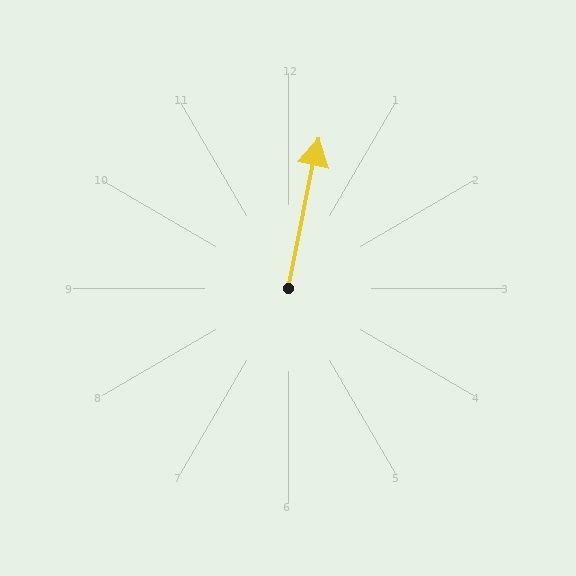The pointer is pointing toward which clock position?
Roughly 12 o'clock.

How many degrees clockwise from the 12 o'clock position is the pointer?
Approximately 11 degrees.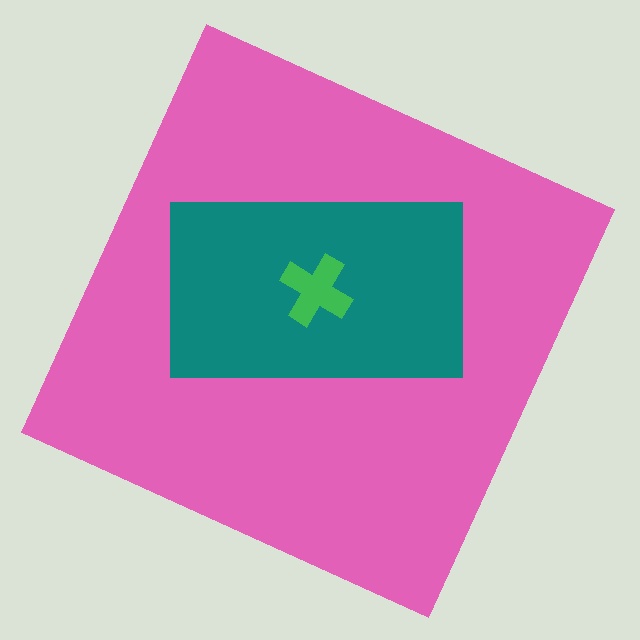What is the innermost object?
The green cross.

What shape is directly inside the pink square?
The teal rectangle.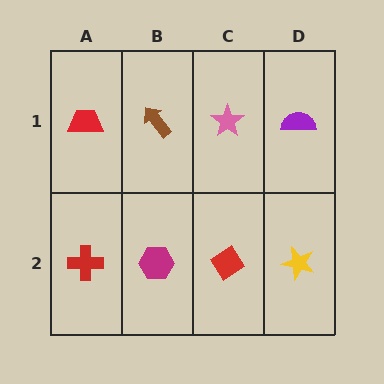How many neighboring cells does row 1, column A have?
2.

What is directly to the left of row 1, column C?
A brown arrow.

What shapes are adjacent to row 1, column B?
A magenta hexagon (row 2, column B), a red trapezoid (row 1, column A), a pink star (row 1, column C).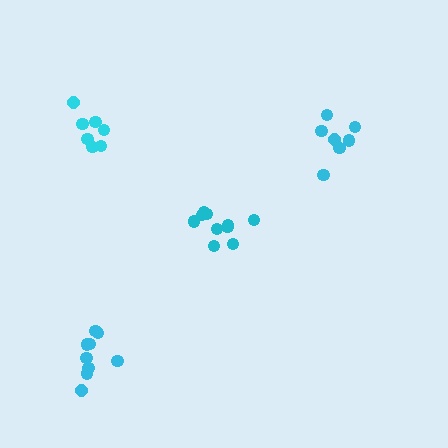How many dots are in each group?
Group 1: 10 dots, Group 2: 7 dots, Group 3: 9 dots, Group 4: 7 dots (33 total).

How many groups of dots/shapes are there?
There are 4 groups.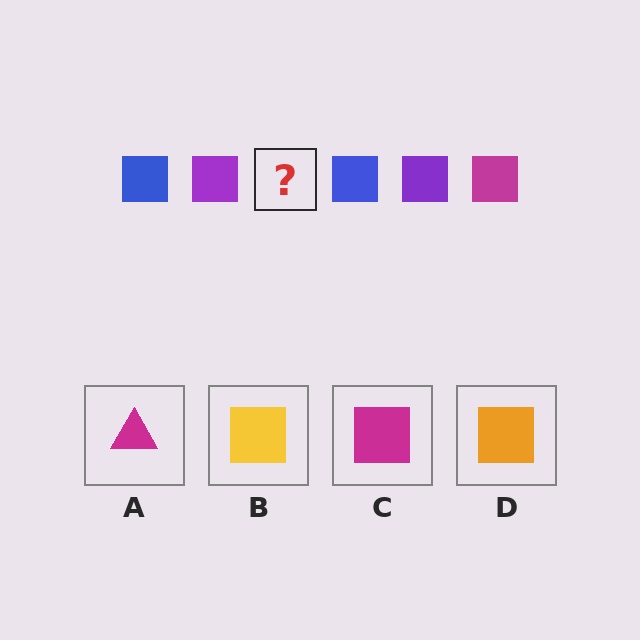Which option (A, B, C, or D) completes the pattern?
C.